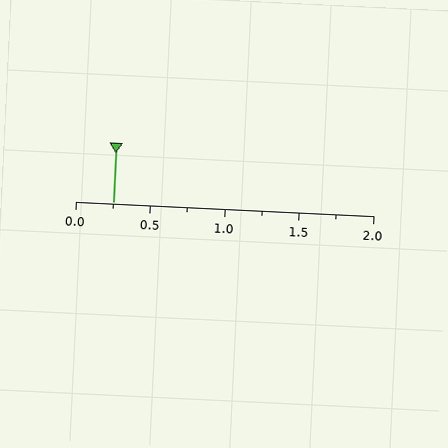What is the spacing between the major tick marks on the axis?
The major ticks are spaced 0.5 apart.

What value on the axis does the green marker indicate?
The marker indicates approximately 0.25.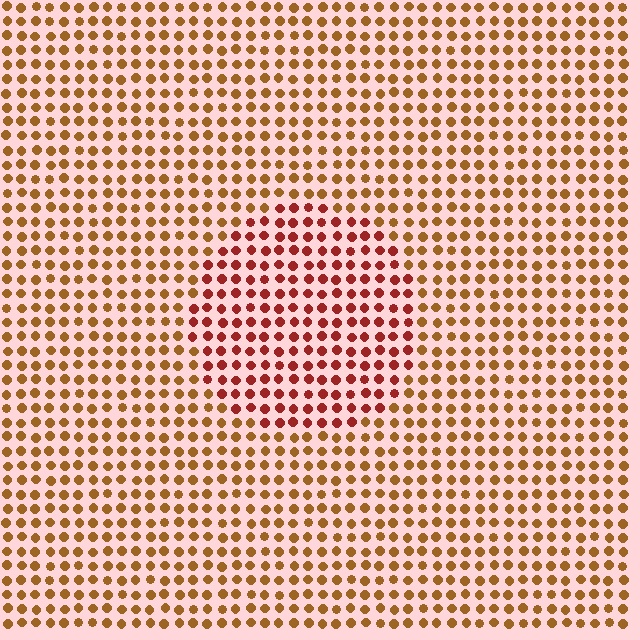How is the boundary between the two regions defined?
The boundary is defined purely by a slight shift in hue (about 32 degrees). Spacing, size, and orientation are identical on both sides.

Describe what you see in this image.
The image is filled with small brown elements in a uniform arrangement. A circle-shaped region is visible where the elements are tinted to a slightly different hue, forming a subtle color boundary.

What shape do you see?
I see a circle.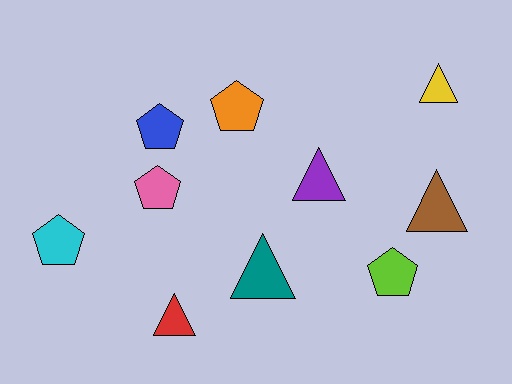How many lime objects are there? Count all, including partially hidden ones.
There is 1 lime object.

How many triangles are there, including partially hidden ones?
There are 5 triangles.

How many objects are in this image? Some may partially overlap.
There are 10 objects.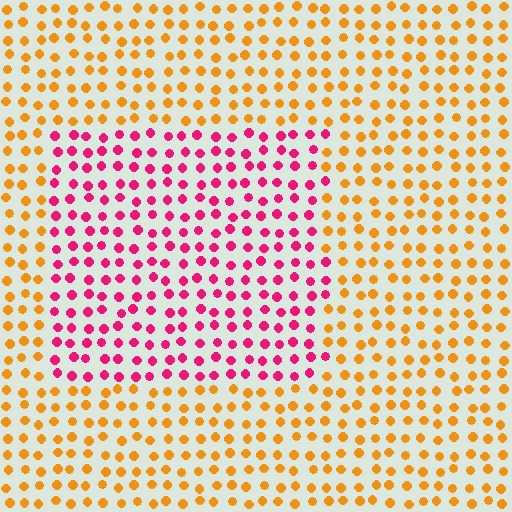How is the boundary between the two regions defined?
The boundary is defined purely by a slight shift in hue (about 64 degrees). Spacing, size, and orientation are identical on both sides.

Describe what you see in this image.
The image is filled with small orange elements in a uniform arrangement. A rectangle-shaped region is visible where the elements are tinted to a slightly different hue, forming a subtle color boundary.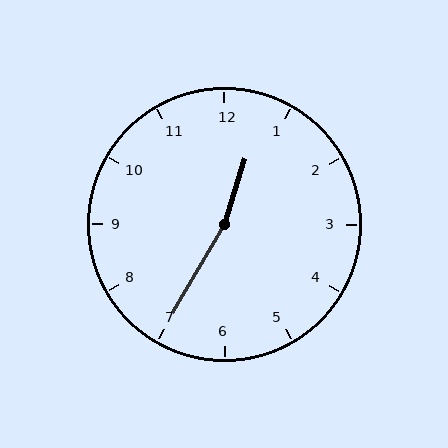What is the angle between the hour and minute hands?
Approximately 168 degrees.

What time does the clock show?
12:35.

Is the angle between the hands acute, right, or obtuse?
It is obtuse.